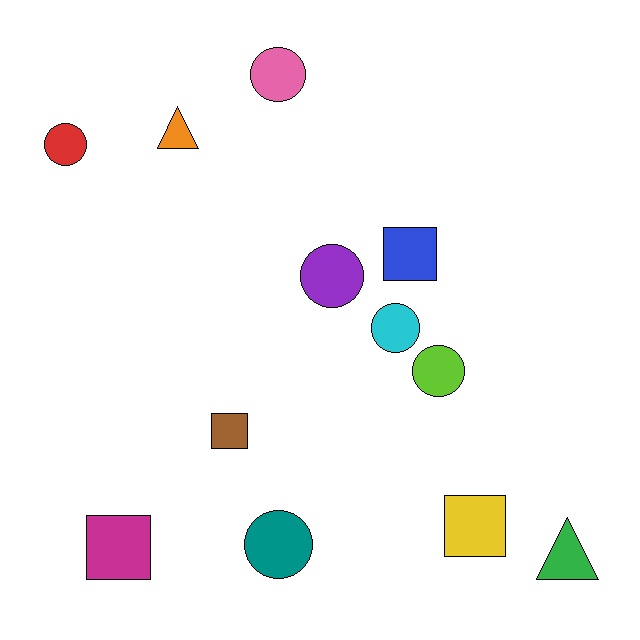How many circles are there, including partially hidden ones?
There are 6 circles.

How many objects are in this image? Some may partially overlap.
There are 12 objects.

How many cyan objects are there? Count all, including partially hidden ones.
There is 1 cyan object.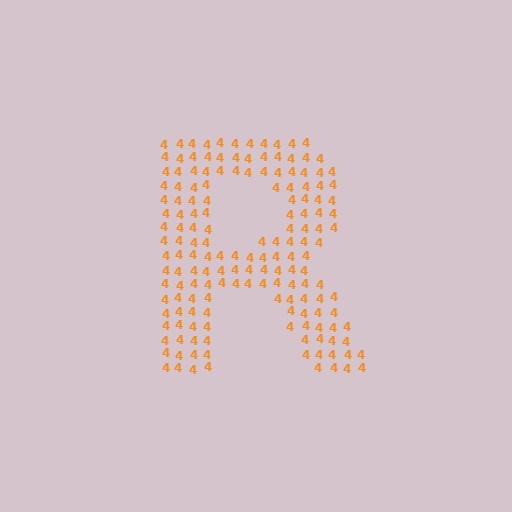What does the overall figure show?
The overall figure shows the letter R.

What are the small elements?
The small elements are digit 4's.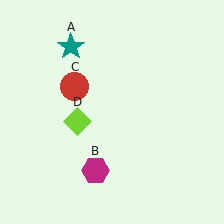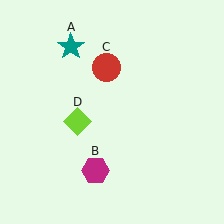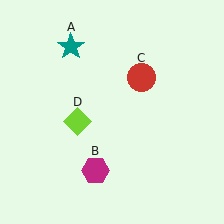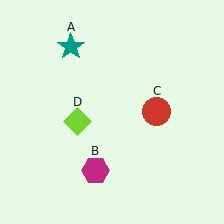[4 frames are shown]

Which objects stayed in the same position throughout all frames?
Teal star (object A) and magenta hexagon (object B) and lime diamond (object D) remained stationary.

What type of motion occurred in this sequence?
The red circle (object C) rotated clockwise around the center of the scene.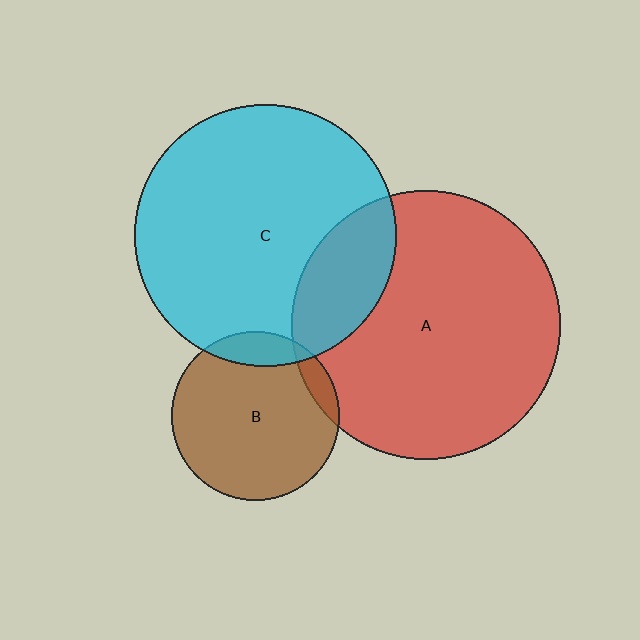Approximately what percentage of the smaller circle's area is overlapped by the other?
Approximately 10%.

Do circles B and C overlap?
Yes.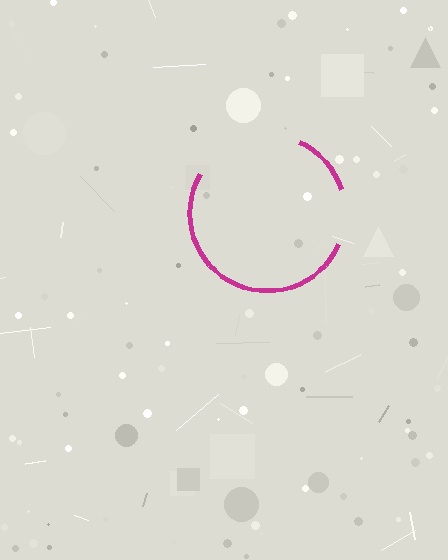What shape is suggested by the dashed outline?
The dashed outline suggests a circle.